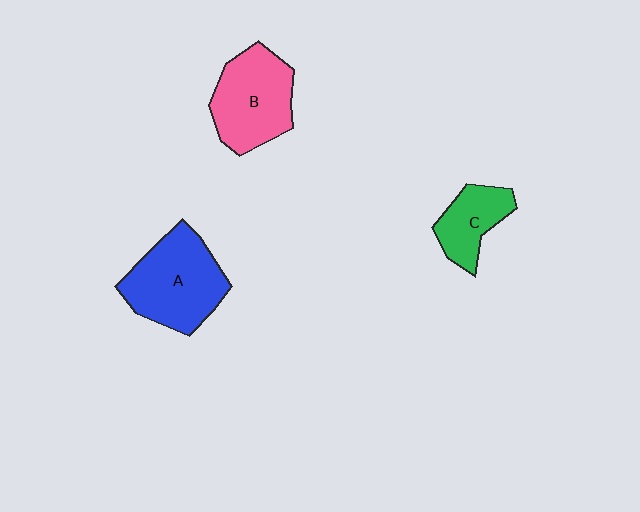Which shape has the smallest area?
Shape C (green).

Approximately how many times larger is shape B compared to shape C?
Approximately 1.7 times.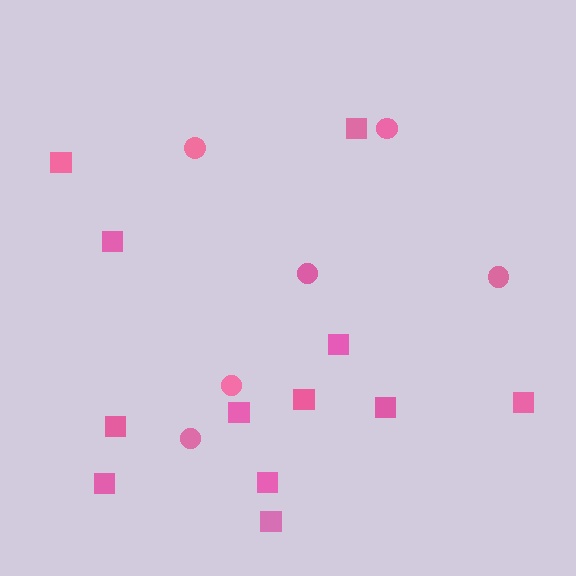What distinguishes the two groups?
There are 2 groups: one group of squares (12) and one group of circles (6).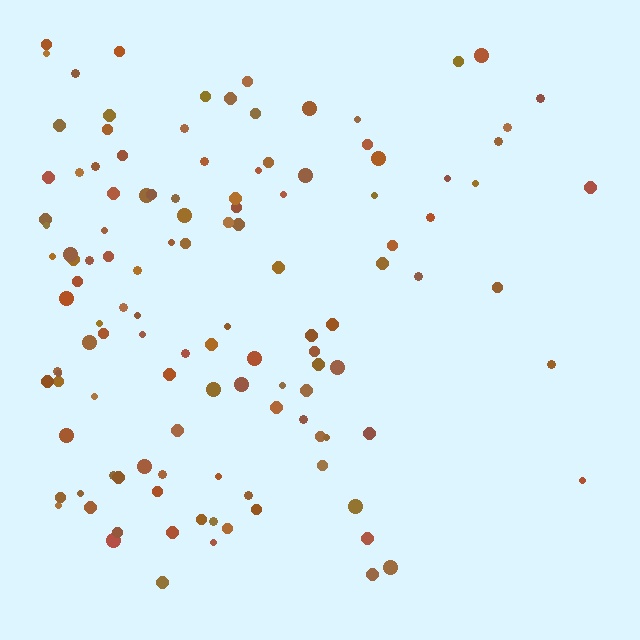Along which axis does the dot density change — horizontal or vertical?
Horizontal.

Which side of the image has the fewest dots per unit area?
The right.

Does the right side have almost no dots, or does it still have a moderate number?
Still a moderate number, just noticeably fewer than the left.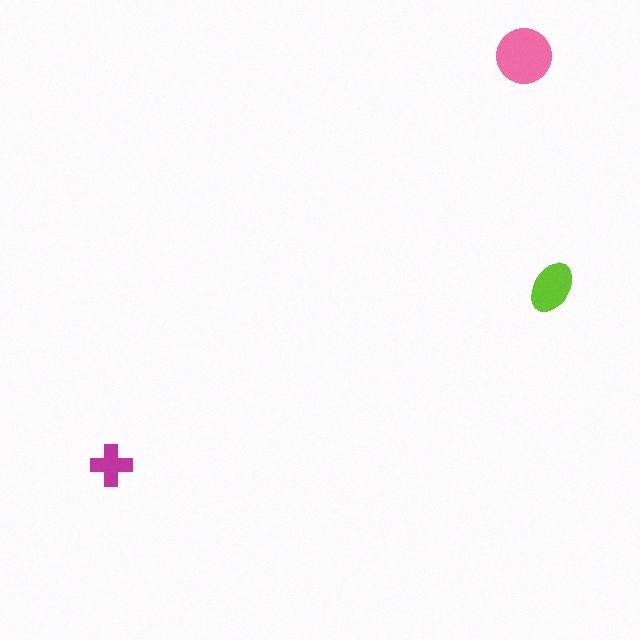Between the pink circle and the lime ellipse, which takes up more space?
The pink circle.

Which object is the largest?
The pink circle.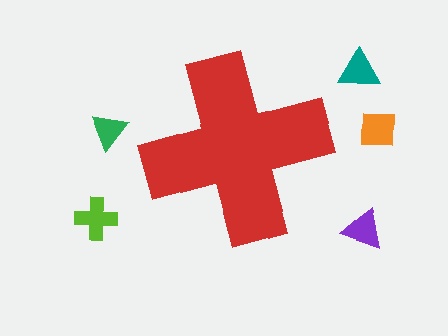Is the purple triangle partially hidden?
No, the purple triangle is fully visible.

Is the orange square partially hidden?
No, the orange square is fully visible.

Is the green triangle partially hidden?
No, the green triangle is fully visible.